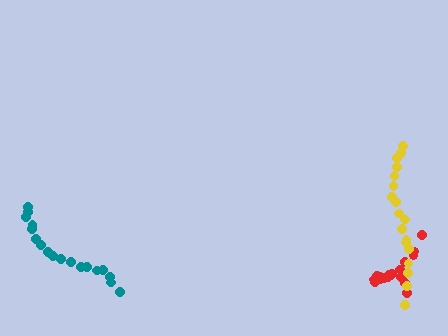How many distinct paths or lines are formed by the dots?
There are 3 distinct paths.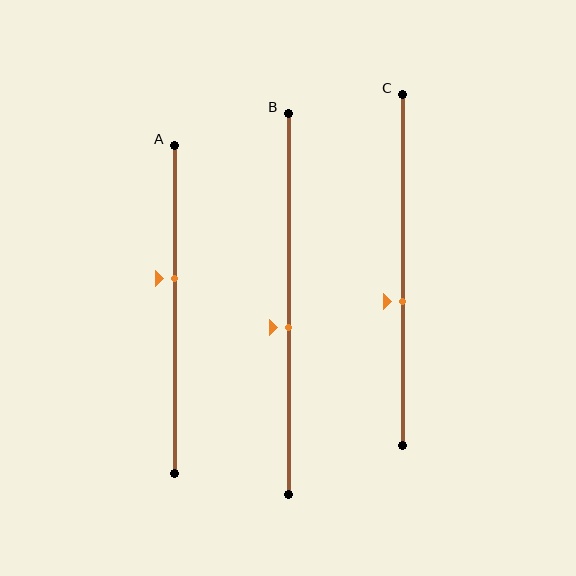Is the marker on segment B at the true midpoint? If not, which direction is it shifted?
No, the marker on segment B is shifted downward by about 6% of the segment length.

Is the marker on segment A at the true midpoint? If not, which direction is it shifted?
No, the marker on segment A is shifted upward by about 9% of the segment length.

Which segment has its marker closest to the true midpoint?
Segment B has its marker closest to the true midpoint.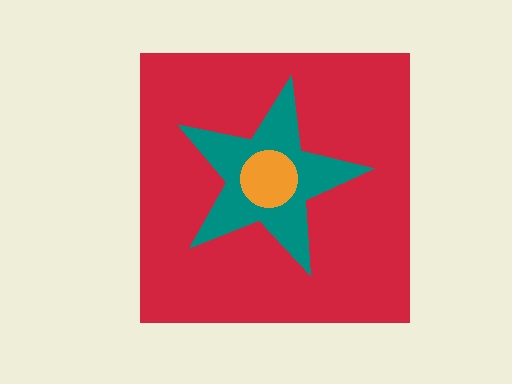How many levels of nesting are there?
3.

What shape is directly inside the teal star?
The orange circle.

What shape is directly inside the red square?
The teal star.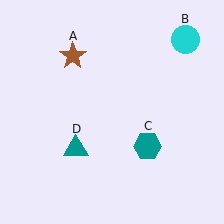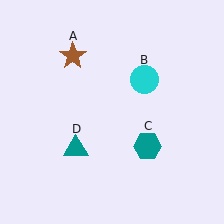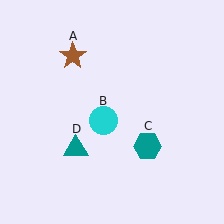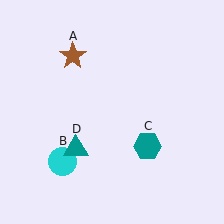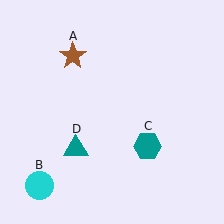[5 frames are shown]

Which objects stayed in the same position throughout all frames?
Brown star (object A) and teal hexagon (object C) and teal triangle (object D) remained stationary.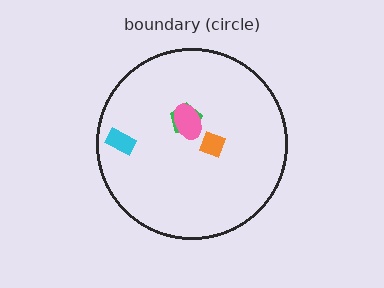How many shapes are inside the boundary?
4 inside, 0 outside.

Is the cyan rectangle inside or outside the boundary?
Inside.